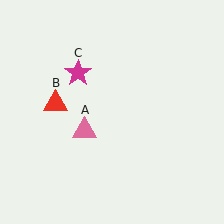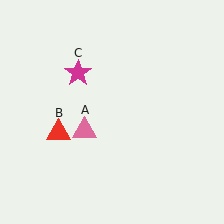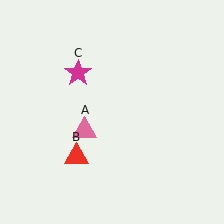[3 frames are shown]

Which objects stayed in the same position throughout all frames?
Pink triangle (object A) and magenta star (object C) remained stationary.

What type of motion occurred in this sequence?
The red triangle (object B) rotated counterclockwise around the center of the scene.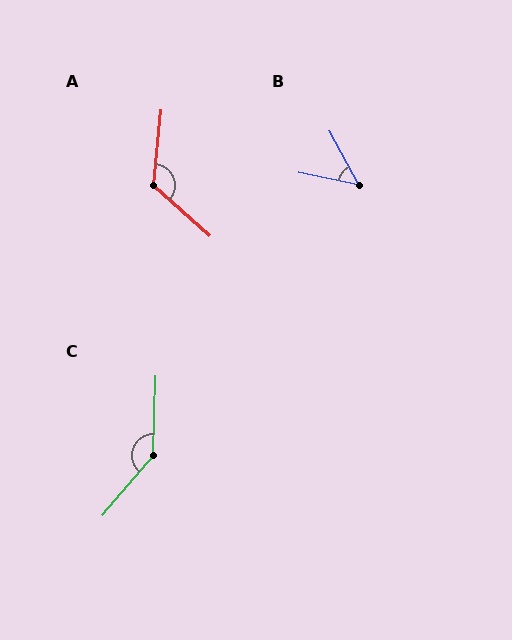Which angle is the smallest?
B, at approximately 50 degrees.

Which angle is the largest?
C, at approximately 141 degrees.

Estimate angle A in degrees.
Approximately 126 degrees.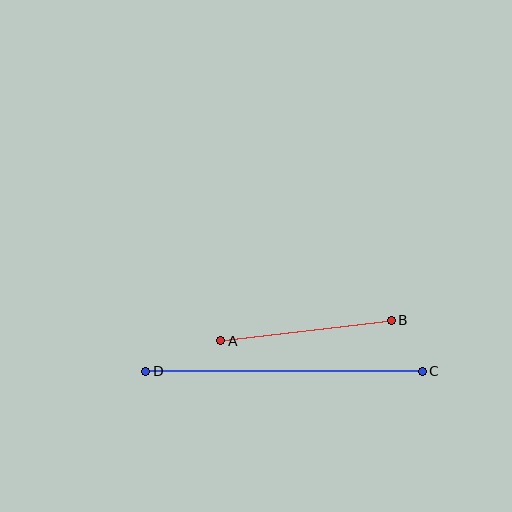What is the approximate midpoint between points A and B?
The midpoint is at approximately (306, 331) pixels.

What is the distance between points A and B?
The distance is approximately 172 pixels.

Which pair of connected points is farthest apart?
Points C and D are farthest apart.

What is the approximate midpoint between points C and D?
The midpoint is at approximately (284, 371) pixels.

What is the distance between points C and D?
The distance is approximately 276 pixels.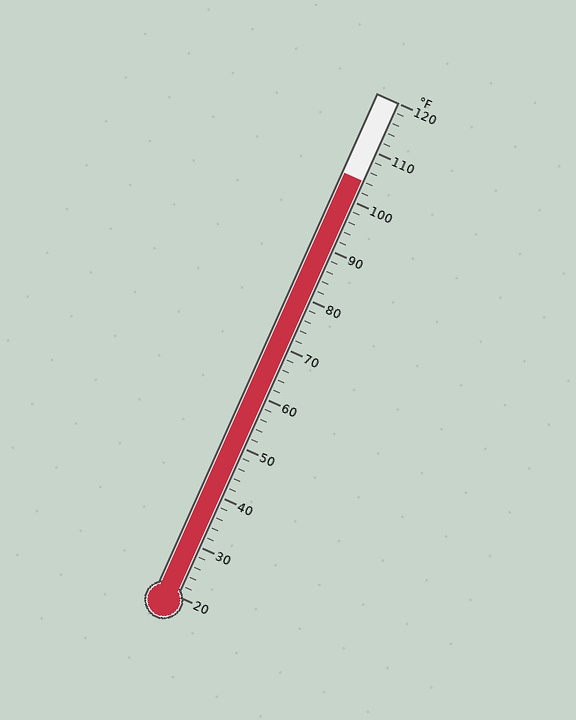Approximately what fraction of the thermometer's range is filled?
The thermometer is filled to approximately 85% of its range.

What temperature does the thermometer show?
The thermometer shows approximately 104°F.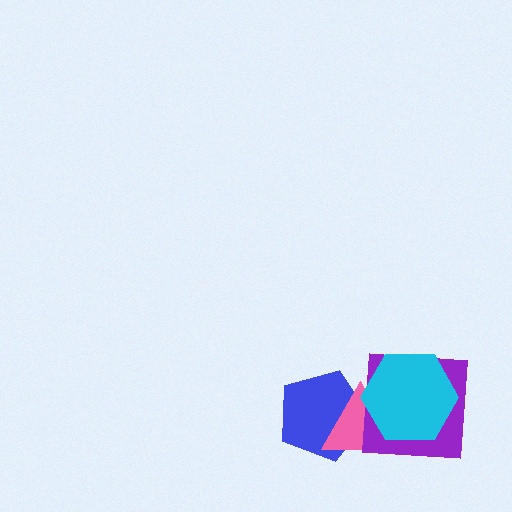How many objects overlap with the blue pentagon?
1 object overlaps with the blue pentagon.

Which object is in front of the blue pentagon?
The pink triangle is in front of the blue pentagon.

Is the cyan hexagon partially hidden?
No, no other shape covers it.